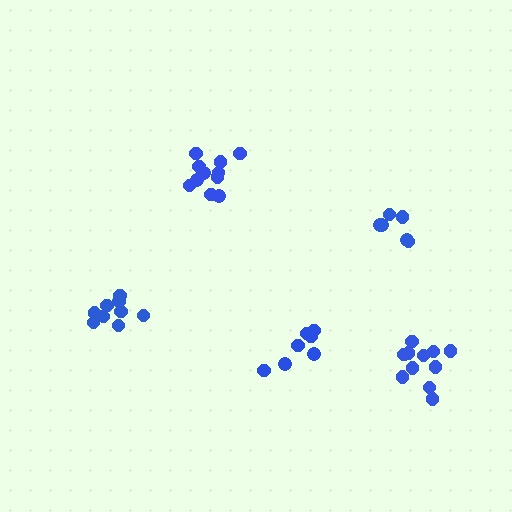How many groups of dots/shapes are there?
There are 5 groups.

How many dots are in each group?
Group 1: 9 dots, Group 2: 11 dots, Group 3: 7 dots, Group 4: 6 dots, Group 5: 11 dots (44 total).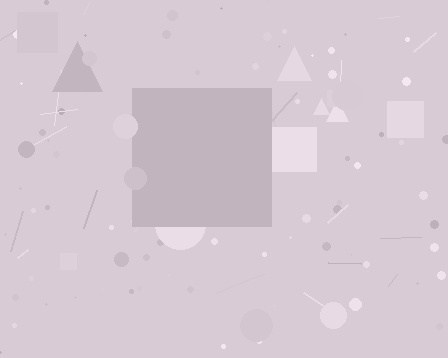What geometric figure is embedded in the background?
A square is embedded in the background.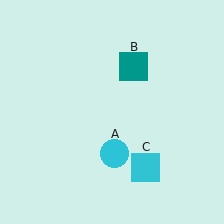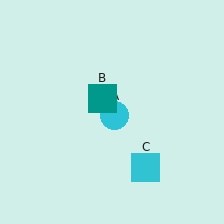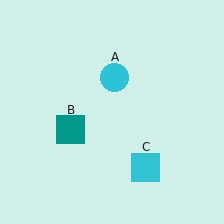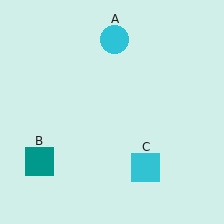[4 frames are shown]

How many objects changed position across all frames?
2 objects changed position: cyan circle (object A), teal square (object B).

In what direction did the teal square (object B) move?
The teal square (object B) moved down and to the left.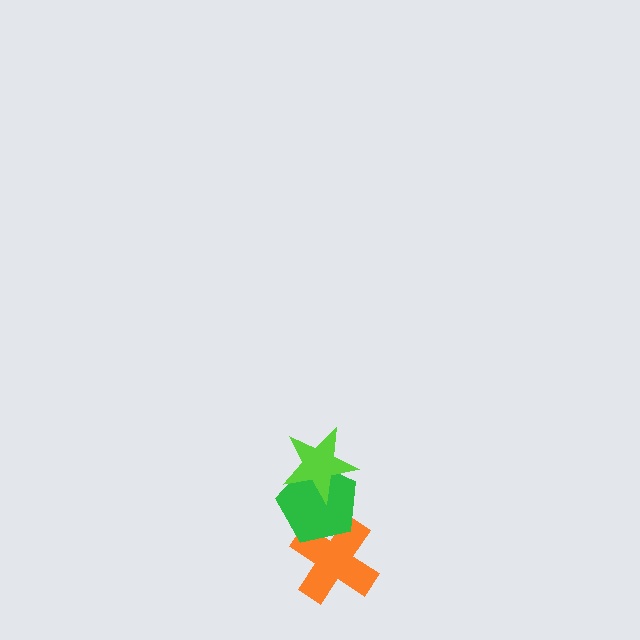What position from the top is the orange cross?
The orange cross is 3rd from the top.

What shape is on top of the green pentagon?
The lime star is on top of the green pentagon.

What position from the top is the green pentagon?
The green pentagon is 2nd from the top.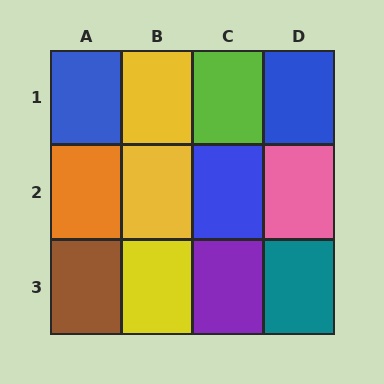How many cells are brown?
1 cell is brown.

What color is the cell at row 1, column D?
Blue.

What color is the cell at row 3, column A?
Brown.